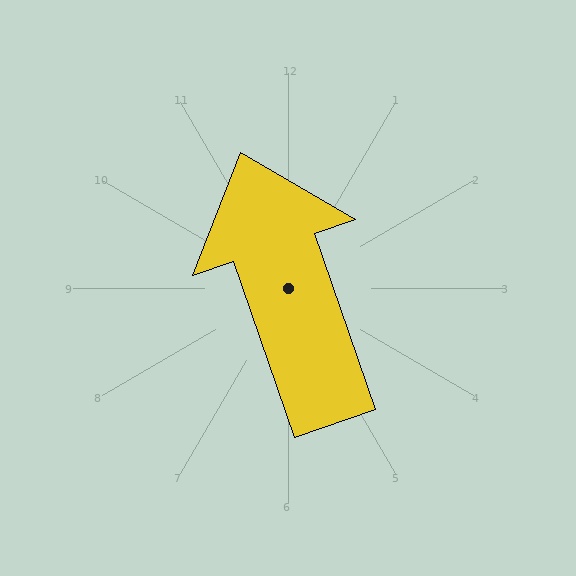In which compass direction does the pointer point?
North.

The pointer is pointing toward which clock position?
Roughly 11 o'clock.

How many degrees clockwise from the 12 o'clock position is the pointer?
Approximately 341 degrees.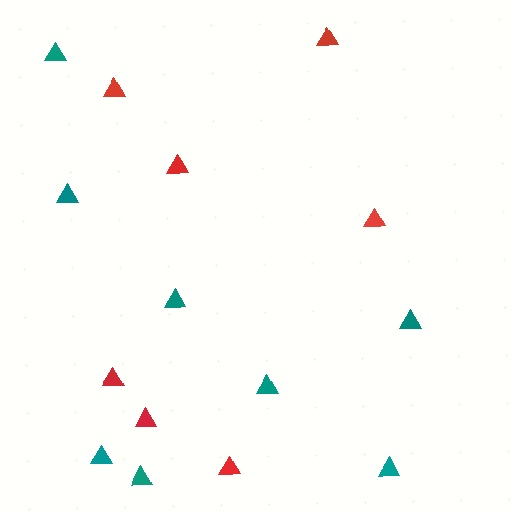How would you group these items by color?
There are 2 groups: one group of teal triangles (8) and one group of red triangles (7).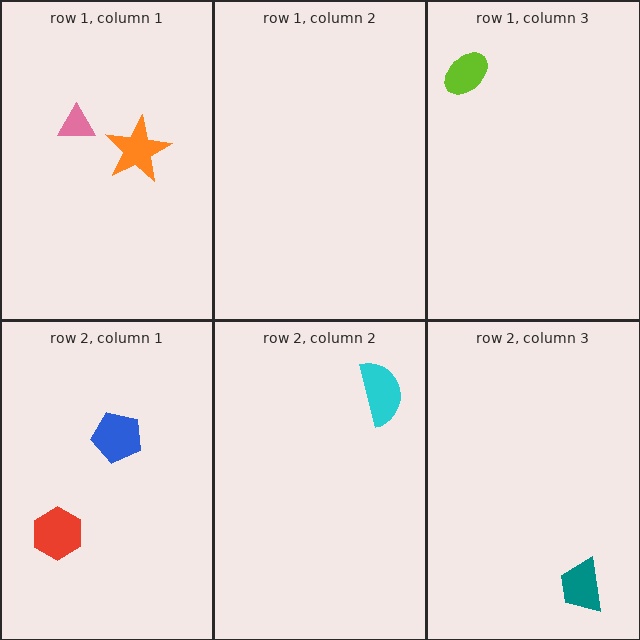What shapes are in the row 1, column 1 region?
The orange star, the pink triangle.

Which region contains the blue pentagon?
The row 2, column 1 region.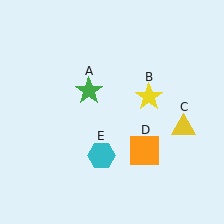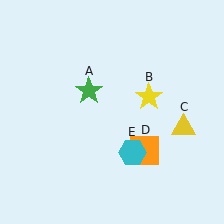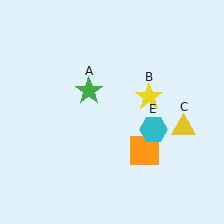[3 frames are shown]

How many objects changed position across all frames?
1 object changed position: cyan hexagon (object E).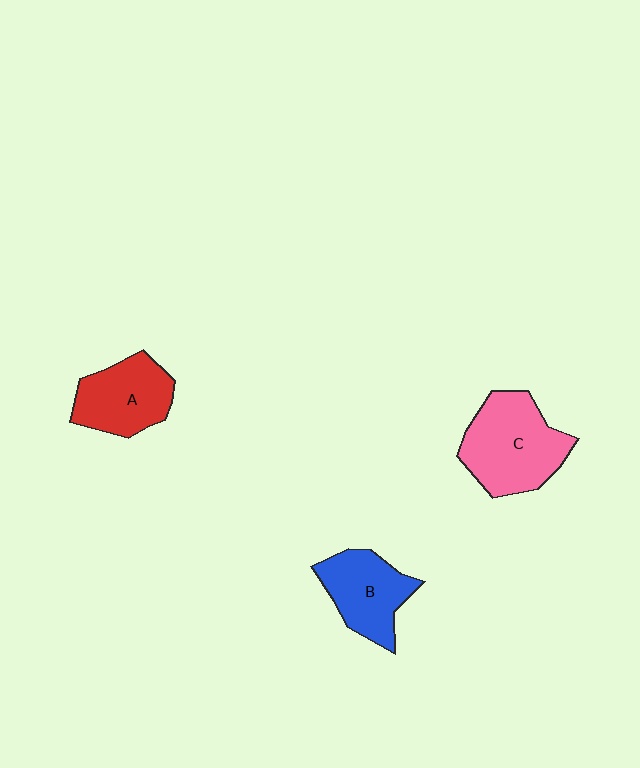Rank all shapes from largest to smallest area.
From largest to smallest: C (pink), A (red), B (blue).